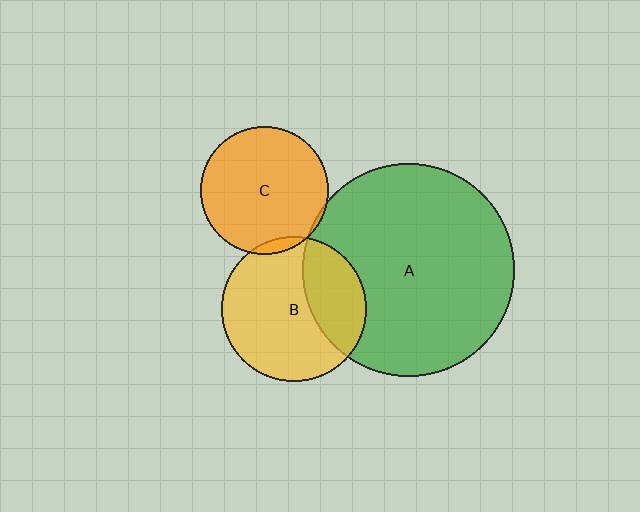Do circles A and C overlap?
Yes.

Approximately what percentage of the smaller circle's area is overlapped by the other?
Approximately 5%.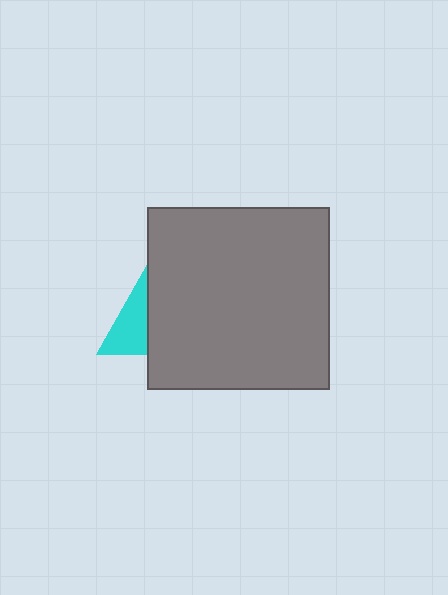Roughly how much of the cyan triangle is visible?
A small part of it is visible (roughly 36%).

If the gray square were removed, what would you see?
You would see the complete cyan triangle.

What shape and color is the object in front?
The object in front is a gray square.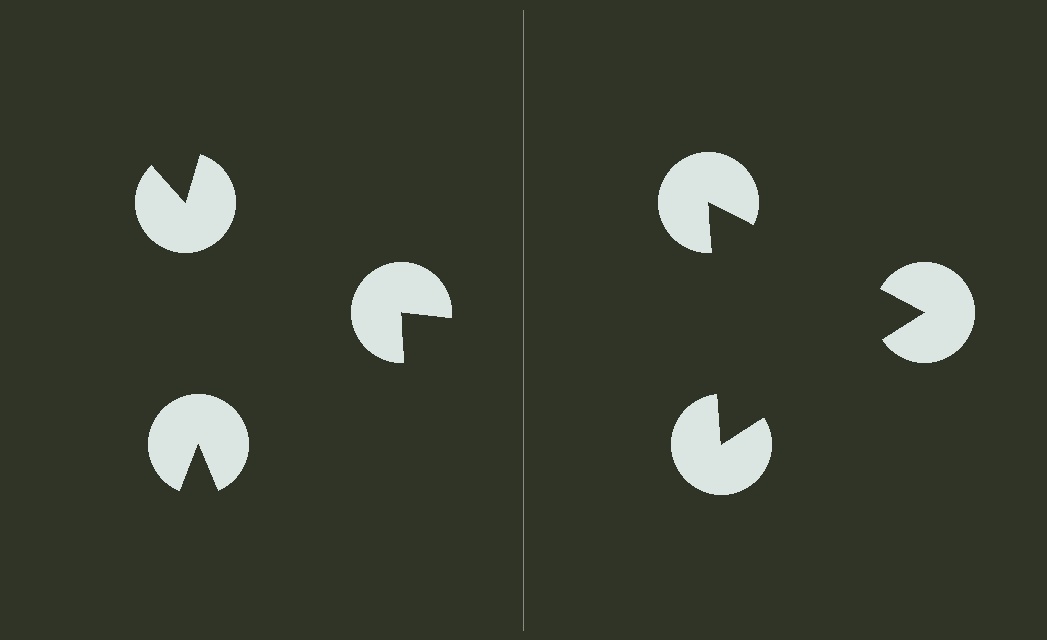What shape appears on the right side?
An illusory triangle.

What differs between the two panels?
The pac-man discs are positioned identically on both sides; only the wedge orientations differ. On the right they align to a triangle; on the left they are misaligned.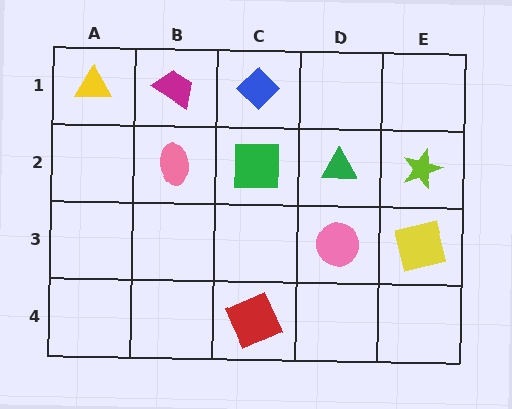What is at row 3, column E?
A yellow square.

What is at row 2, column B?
A pink ellipse.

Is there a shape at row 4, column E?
No, that cell is empty.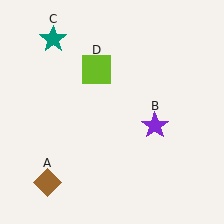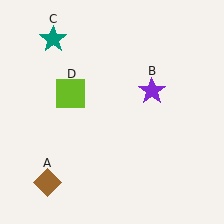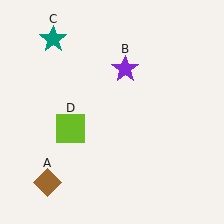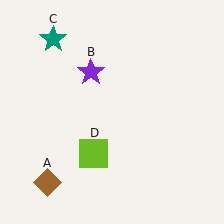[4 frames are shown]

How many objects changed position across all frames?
2 objects changed position: purple star (object B), lime square (object D).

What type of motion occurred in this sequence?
The purple star (object B), lime square (object D) rotated counterclockwise around the center of the scene.